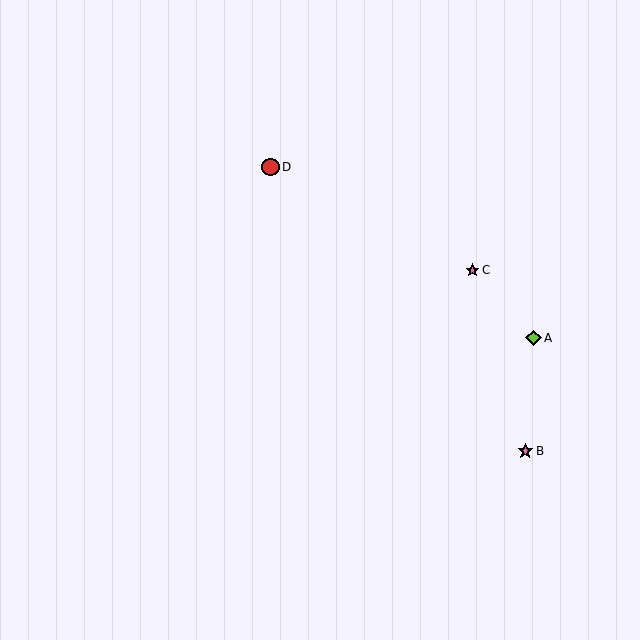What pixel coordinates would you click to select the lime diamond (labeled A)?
Click at (534, 338) to select the lime diamond A.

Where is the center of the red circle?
The center of the red circle is at (270, 167).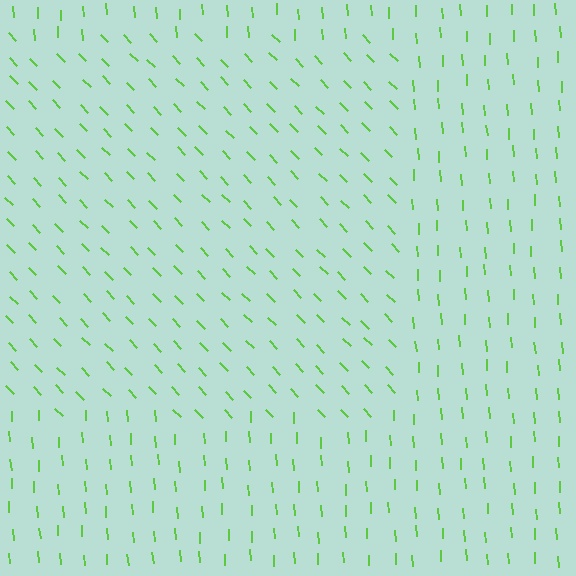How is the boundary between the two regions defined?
The boundary is defined purely by a change in line orientation (approximately 40 degrees difference). All lines are the same color and thickness.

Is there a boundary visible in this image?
Yes, there is a texture boundary formed by a change in line orientation.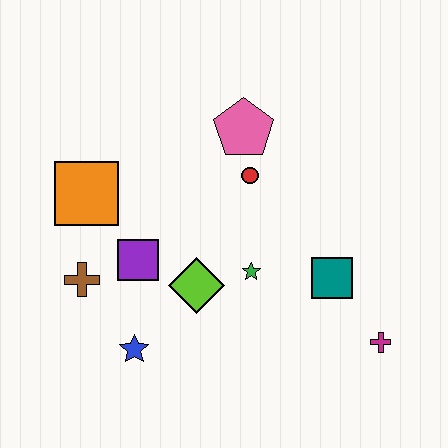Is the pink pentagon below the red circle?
No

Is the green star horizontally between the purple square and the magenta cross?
Yes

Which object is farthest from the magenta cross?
The orange square is farthest from the magenta cross.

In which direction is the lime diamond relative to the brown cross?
The lime diamond is to the right of the brown cross.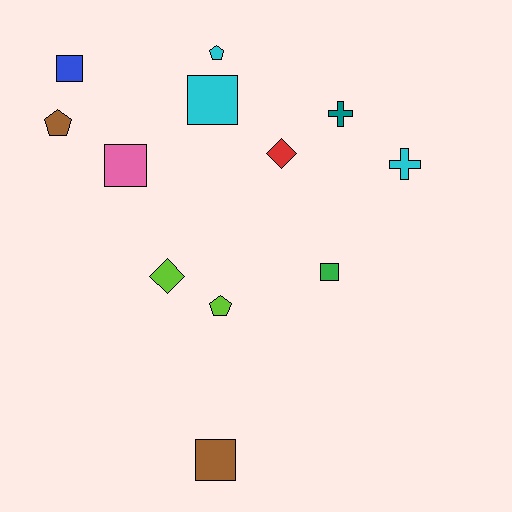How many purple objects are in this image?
There are no purple objects.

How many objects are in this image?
There are 12 objects.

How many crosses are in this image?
There are 2 crosses.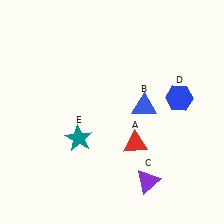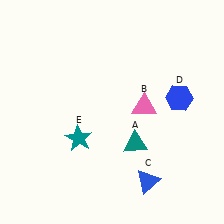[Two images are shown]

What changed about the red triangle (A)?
In Image 1, A is red. In Image 2, it changed to teal.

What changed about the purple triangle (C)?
In Image 1, C is purple. In Image 2, it changed to blue.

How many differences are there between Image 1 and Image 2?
There are 3 differences between the two images.